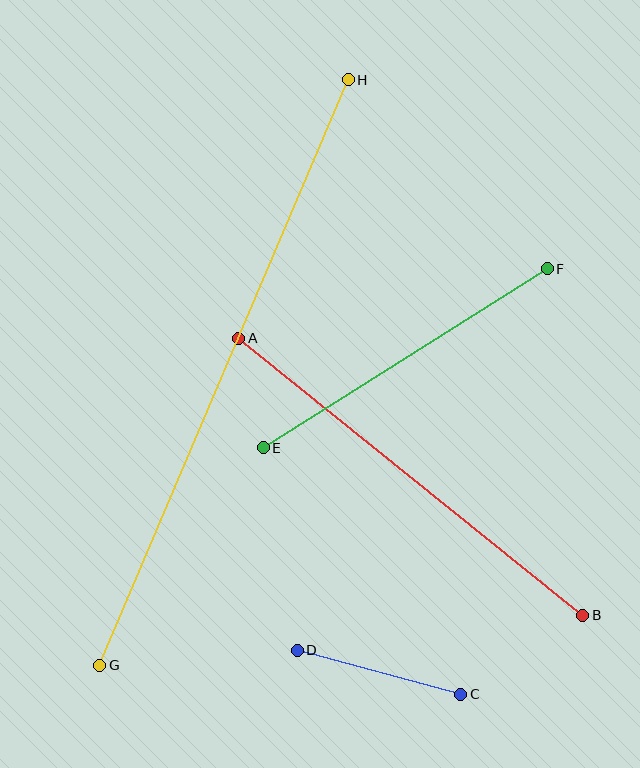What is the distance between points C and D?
The distance is approximately 169 pixels.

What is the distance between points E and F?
The distance is approximately 336 pixels.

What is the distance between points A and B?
The distance is approximately 441 pixels.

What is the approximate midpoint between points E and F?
The midpoint is at approximately (405, 358) pixels.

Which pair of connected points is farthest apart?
Points G and H are farthest apart.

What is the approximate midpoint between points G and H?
The midpoint is at approximately (224, 372) pixels.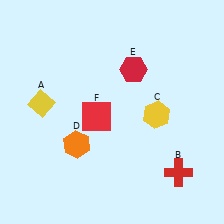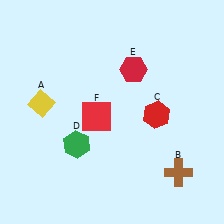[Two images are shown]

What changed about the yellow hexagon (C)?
In Image 1, C is yellow. In Image 2, it changed to red.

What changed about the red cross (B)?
In Image 1, B is red. In Image 2, it changed to brown.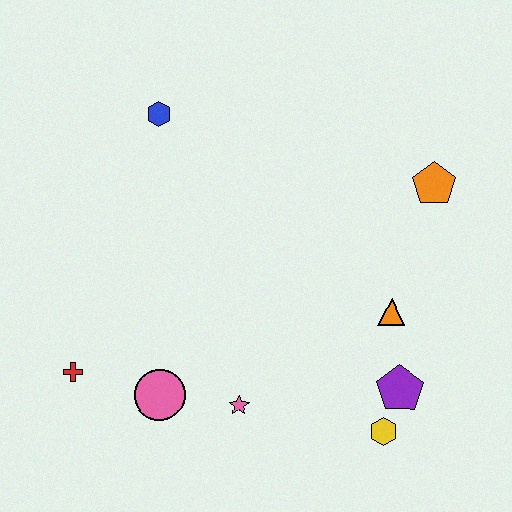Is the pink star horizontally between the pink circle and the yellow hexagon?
Yes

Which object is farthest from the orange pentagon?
The red cross is farthest from the orange pentagon.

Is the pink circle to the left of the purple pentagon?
Yes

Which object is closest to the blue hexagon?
The red cross is closest to the blue hexagon.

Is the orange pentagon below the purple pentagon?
No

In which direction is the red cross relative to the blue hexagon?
The red cross is below the blue hexagon.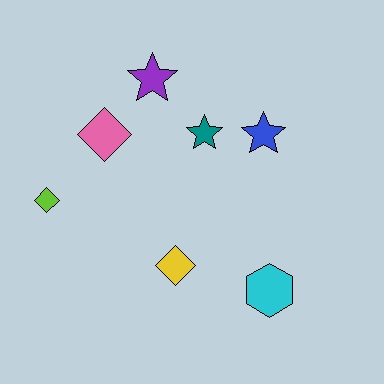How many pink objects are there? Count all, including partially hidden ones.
There is 1 pink object.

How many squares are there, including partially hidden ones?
There are no squares.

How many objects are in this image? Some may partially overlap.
There are 7 objects.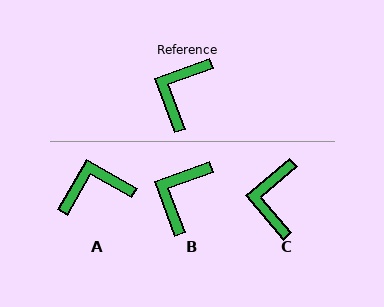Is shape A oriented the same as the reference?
No, it is off by about 50 degrees.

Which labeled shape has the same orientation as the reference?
B.